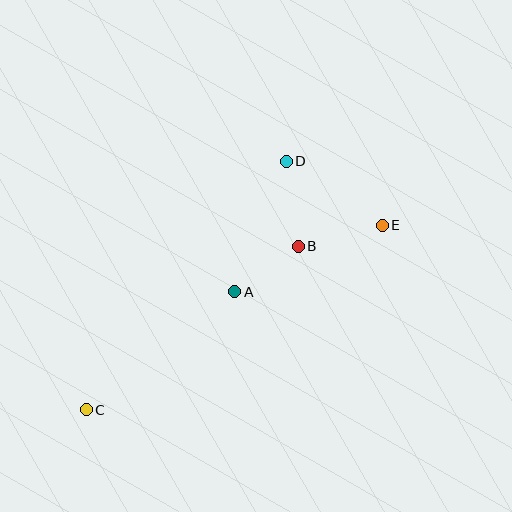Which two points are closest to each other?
Points A and B are closest to each other.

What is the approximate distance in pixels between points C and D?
The distance between C and D is approximately 319 pixels.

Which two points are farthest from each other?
Points C and E are farthest from each other.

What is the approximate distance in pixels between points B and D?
The distance between B and D is approximately 86 pixels.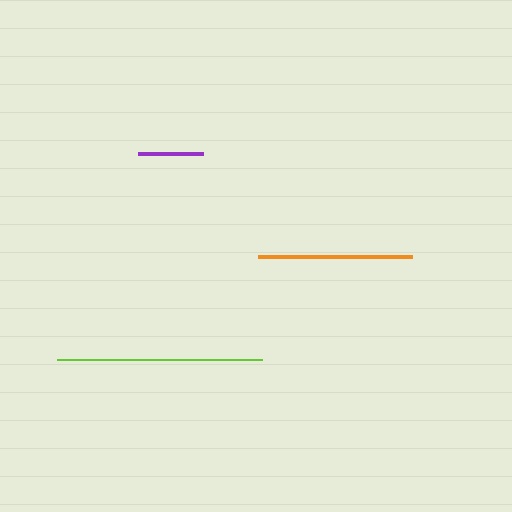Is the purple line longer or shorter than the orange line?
The orange line is longer than the purple line.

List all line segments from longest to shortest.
From longest to shortest: lime, orange, purple.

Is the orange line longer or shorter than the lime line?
The lime line is longer than the orange line.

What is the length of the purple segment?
The purple segment is approximately 66 pixels long.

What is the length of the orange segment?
The orange segment is approximately 155 pixels long.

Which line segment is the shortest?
The purple line is the shortest at approximately 66 pixels.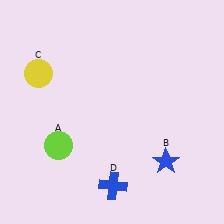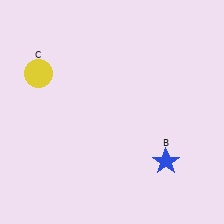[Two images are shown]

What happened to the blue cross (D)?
The blue cross (D) was removed in Image 2. It was in the bottom-right area of Image 1.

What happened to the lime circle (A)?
The lime circle (A) was removed in Image 2. It was in the bottom-left area of Image 1.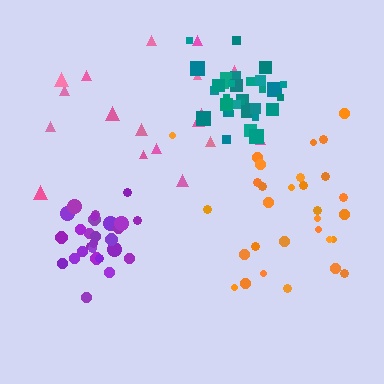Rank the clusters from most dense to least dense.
teal, purple, orange, pink.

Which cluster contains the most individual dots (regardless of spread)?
Teal (34).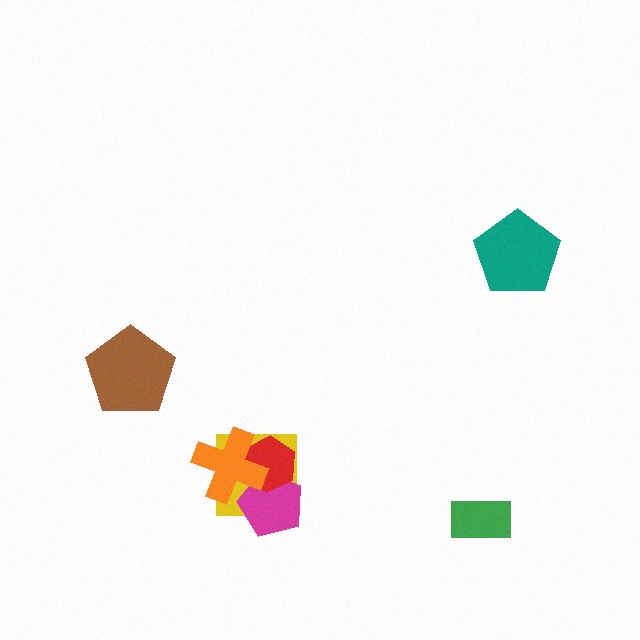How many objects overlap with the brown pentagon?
0 objects overlap with the brown pentagon.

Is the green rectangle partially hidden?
No, no other shape covers it.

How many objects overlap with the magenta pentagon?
3 objects overlap with the magenta pentagon.